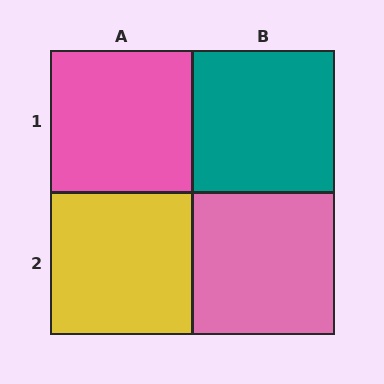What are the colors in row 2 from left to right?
Yellow, pink.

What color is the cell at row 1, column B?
Teal.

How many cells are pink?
2 cells are pink.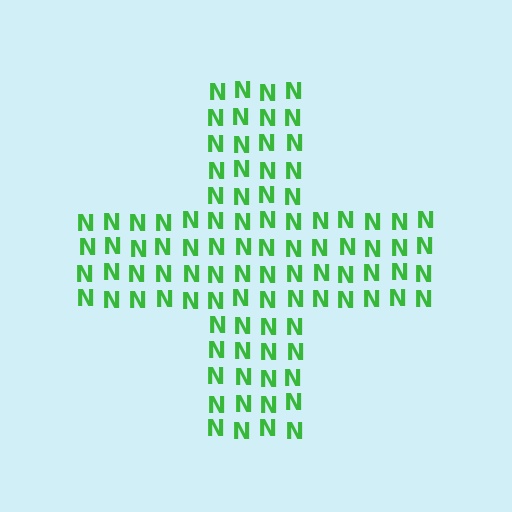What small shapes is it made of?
It is made of small letter N's.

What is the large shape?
The large shape is a cross.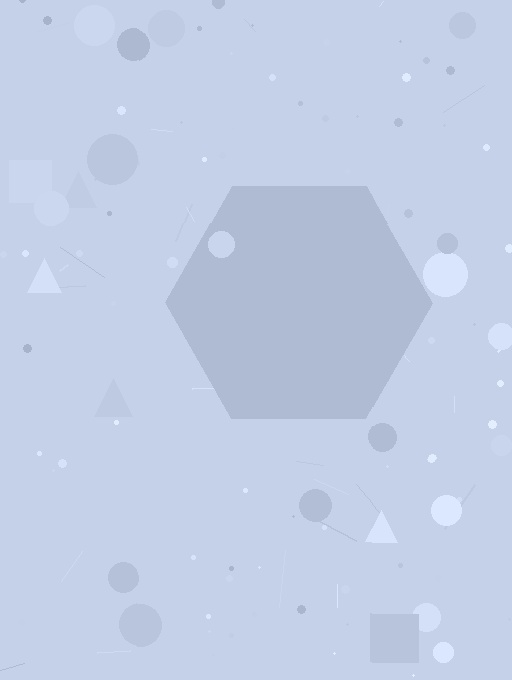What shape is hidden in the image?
A hexagon is hidden in the image.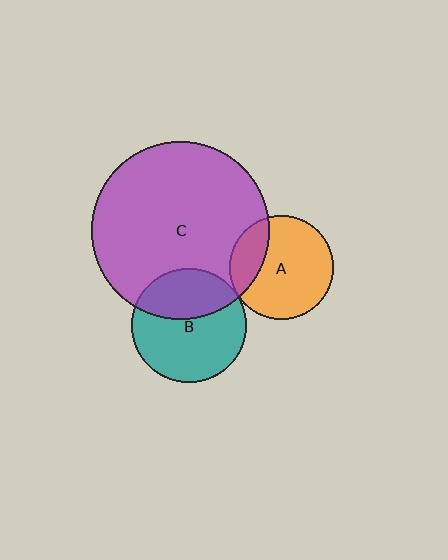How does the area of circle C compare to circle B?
Approximately 2.4 times.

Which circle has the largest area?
Circle C (purple).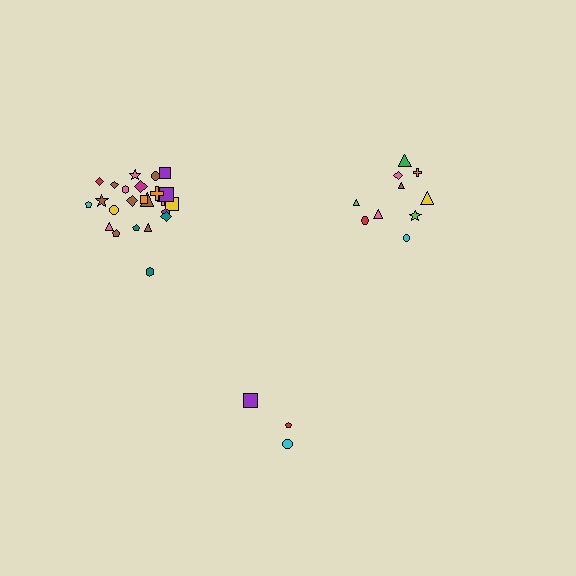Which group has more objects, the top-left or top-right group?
The top-left group.